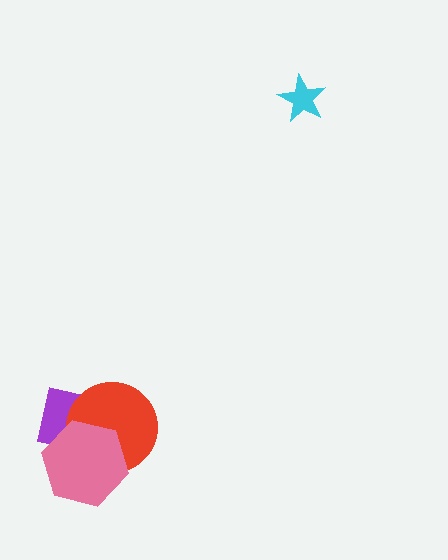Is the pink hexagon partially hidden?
No, no other shape covers it.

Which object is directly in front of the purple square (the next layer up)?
The red circle is directly in front of the purple square.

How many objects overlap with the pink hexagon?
2 objects overlap with the pink hexagon.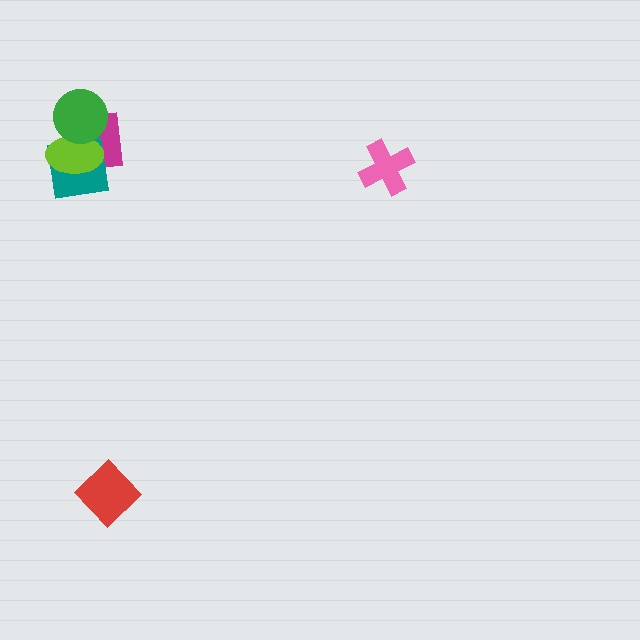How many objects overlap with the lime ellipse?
3 objects overlap with the lime ellipse.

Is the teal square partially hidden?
Yes, it is partially covered by another shape.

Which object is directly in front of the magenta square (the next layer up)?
The teal square is directly in front of the magenta square.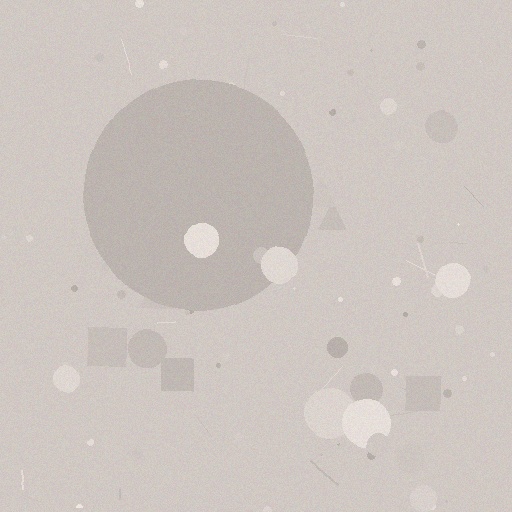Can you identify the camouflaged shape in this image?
The camouflaged shape is a circle.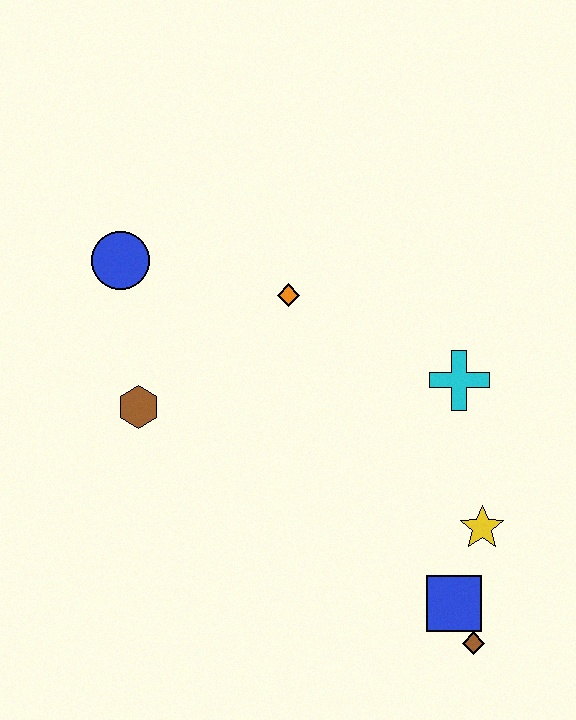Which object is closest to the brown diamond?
The blue square is closest to the brown diamond.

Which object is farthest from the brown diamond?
The blue circle is farthest from the brown diamond.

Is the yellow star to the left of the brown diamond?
No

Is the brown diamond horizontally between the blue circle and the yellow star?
Yes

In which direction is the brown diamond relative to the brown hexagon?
The brown diamond is to the right of the brown hexagon.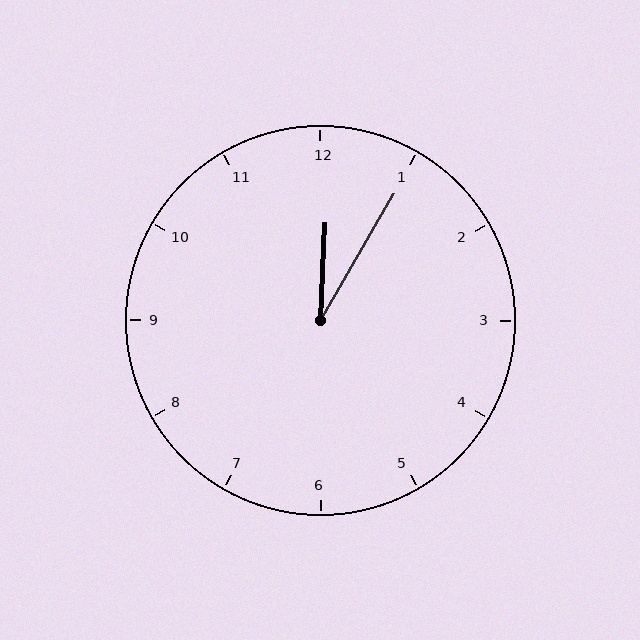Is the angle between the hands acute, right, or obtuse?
It is acute.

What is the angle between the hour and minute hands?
Approximately 28 degrees.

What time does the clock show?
12:05.